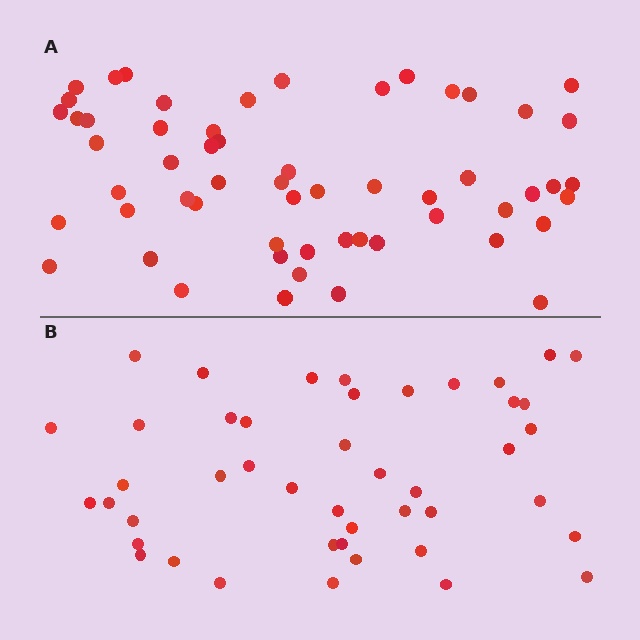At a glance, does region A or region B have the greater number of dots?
Region A (the top region) has more dots.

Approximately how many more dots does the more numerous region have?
Region A has roughly 12 or so more dots than region B.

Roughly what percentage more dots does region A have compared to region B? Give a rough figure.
About 25% more.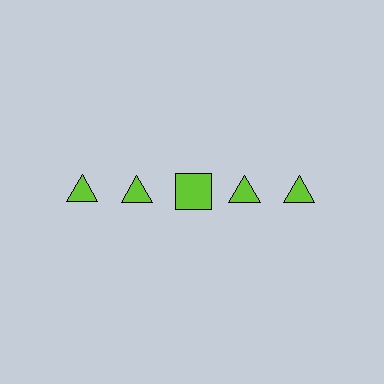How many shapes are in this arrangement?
There are 5 shapes arranged in a grid pattern.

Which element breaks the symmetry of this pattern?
The lime square in the top row, center column breaks the symmetry. All other shapes are lime triangles.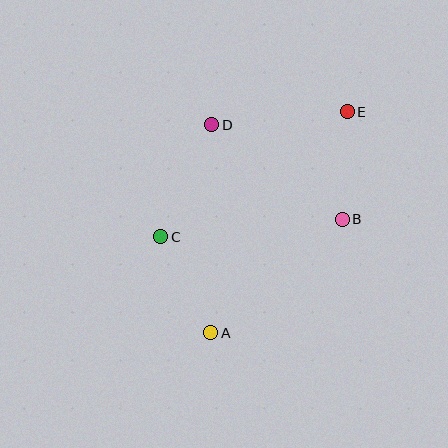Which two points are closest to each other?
Points B and E are closest to each other.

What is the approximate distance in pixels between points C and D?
The distance between C and D is approximately 123 pixels.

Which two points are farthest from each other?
Points A and E are farthest from each other.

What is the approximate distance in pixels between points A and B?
The distance between A and B is approximately 174 pixels.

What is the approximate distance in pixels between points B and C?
The distance between B and C is approximately 183 pixels.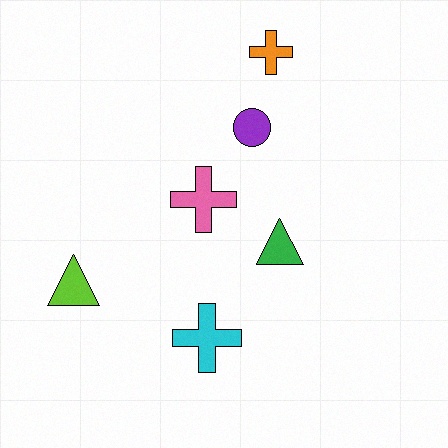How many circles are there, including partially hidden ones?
There is 1 circle.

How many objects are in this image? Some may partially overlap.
There are 6 objects.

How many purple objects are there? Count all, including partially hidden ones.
There is 1 purple object.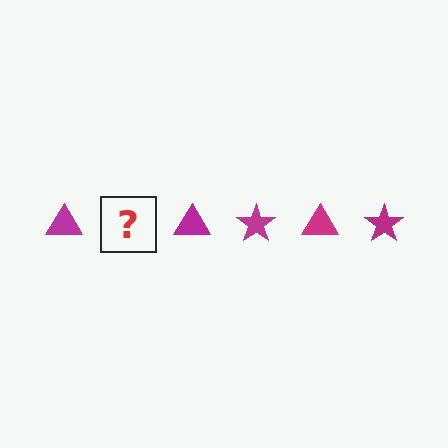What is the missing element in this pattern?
The missing element is a magenta star.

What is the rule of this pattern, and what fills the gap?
The rule is that the pattern cycles through triangle, star shapes in magenta. The gap should be filled with a magenta star.